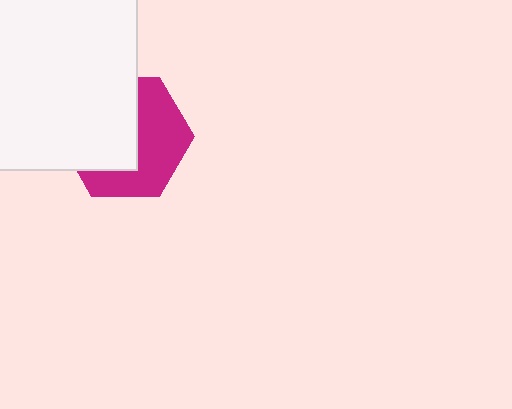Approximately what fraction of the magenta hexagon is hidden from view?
Roughly 50% of the magenta hexagon is hidden behind the white square.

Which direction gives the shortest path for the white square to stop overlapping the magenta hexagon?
Moving toward the upper-left gives the shortest separation.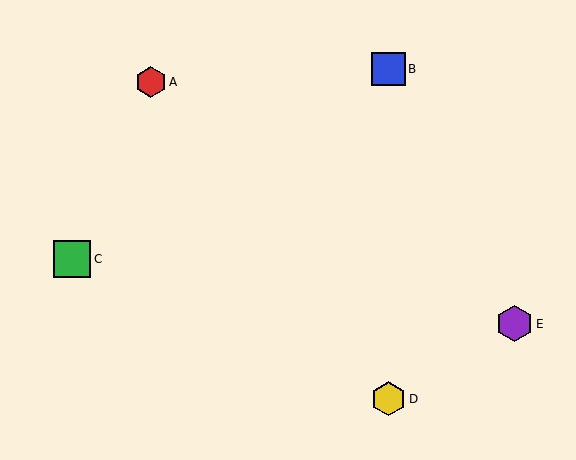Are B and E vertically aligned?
No, B is at x≈389 and E is at x≈514.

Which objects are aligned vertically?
Objects B, D are aligned vertically.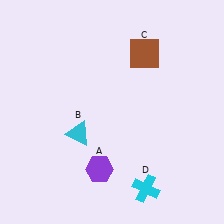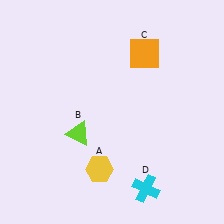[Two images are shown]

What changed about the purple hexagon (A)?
In Image 1, A is purple. In Image 2, it changed to yellow.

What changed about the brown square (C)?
In Image 1, C is brown. In Image 2, it changed to orange.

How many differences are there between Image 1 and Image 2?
There are 3 differences between the two images.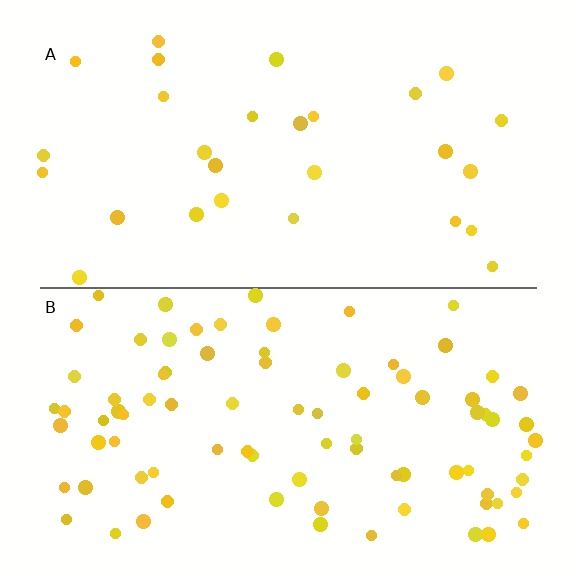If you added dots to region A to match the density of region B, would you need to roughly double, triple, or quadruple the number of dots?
Approximately triple.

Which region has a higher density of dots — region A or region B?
B (the bottom).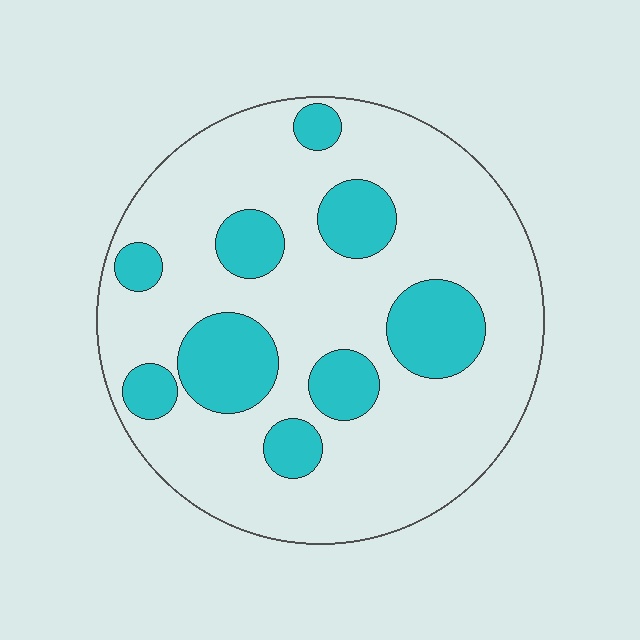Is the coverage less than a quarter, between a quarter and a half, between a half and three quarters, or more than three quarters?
Less than a quarter.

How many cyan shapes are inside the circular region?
9.